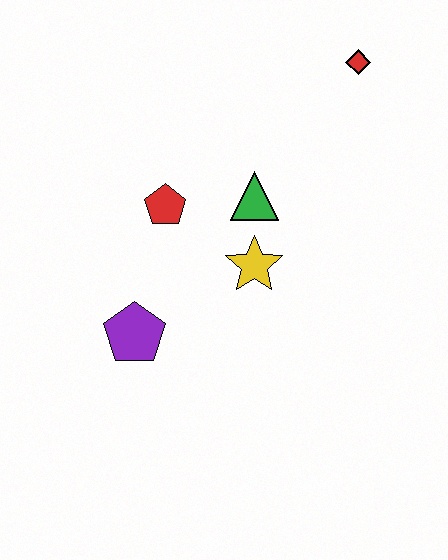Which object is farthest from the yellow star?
The red diamond is farthest from the yellow star.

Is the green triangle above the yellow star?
Yes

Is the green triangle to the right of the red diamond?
No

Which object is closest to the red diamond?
The green triangle is closest to the red diamond.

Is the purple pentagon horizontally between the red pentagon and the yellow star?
No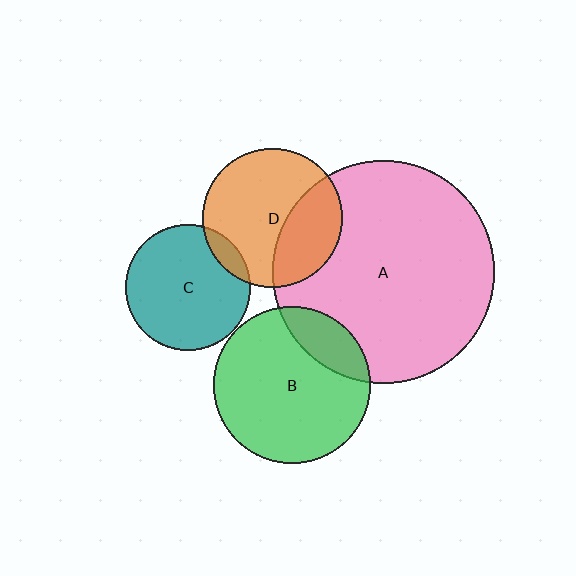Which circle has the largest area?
Circle A (pink).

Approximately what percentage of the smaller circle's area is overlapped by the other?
Approximately 35%.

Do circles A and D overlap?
Yes.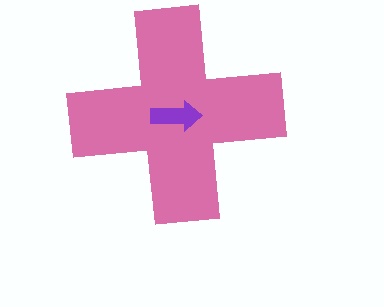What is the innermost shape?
The purple arrow.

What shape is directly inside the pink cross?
The purple arrow.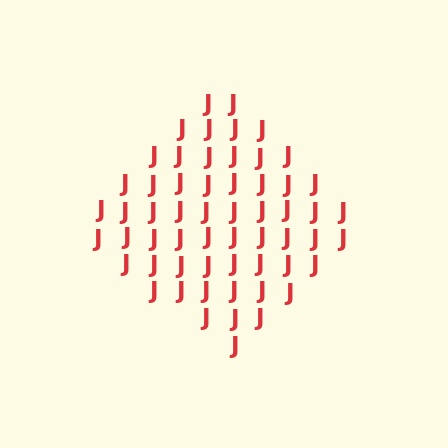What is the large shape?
The large shape is a diamond.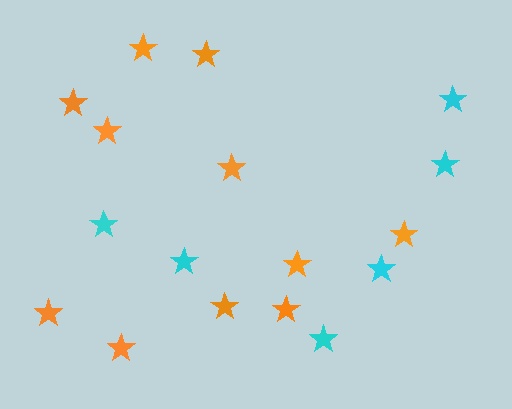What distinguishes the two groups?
There are 2 groups: one group of cyan stars (6) and one group of orange stars (11).